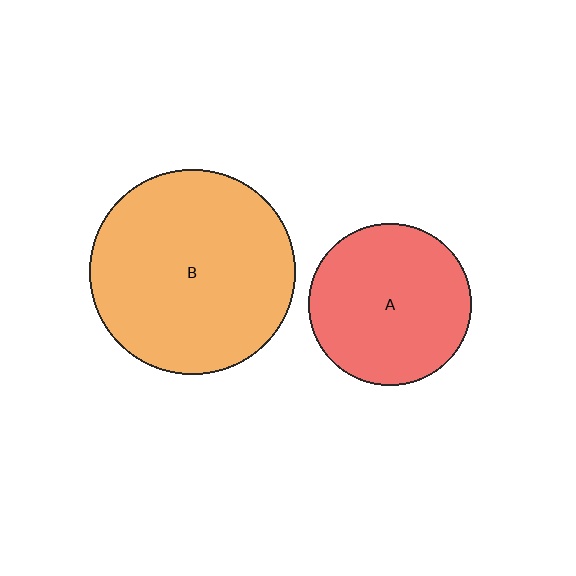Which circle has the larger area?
Circle B (orange).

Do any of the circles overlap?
No, none of the circles overlap.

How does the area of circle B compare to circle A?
Approximately 1.6 times.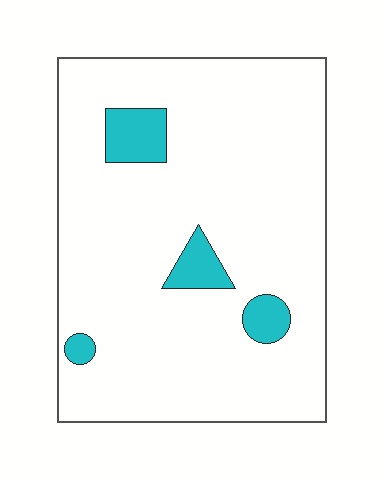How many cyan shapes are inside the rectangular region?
4.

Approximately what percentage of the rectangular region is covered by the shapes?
Approximately 10%.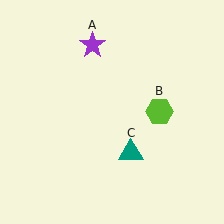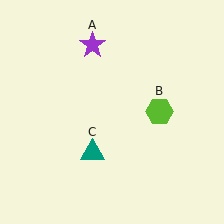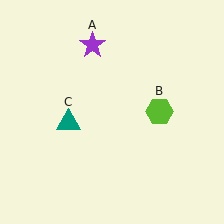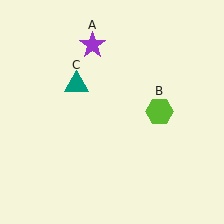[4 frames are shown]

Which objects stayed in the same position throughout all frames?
Purple star (object A) and lime hexagon (object B) remained stationary.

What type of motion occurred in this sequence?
The teal triangle (object C) rotated clockwise around the center of the scene.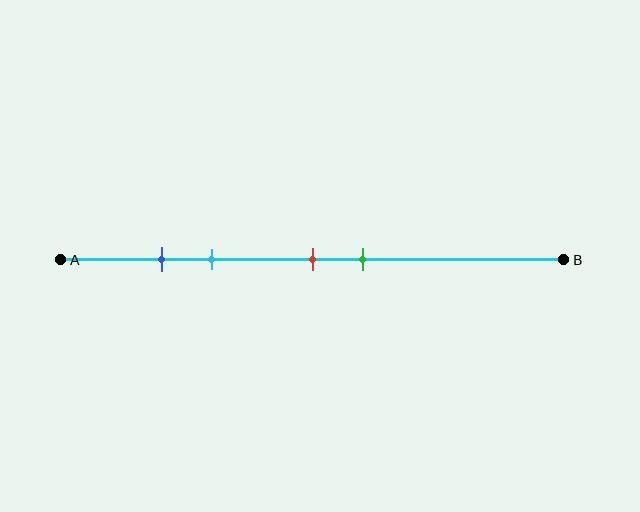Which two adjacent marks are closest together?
The blue and cyan marks are the closest adjacent pair.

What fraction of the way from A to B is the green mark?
The green mark is approximately 60% (0.6) of the way from A to B.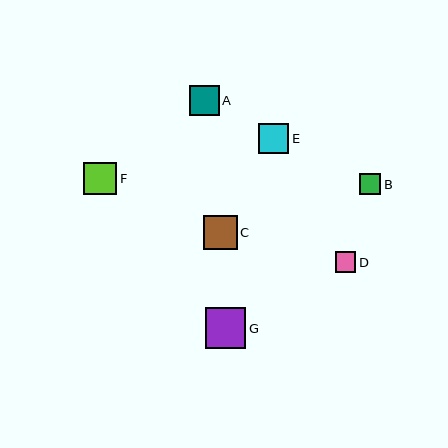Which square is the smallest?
Square D is the smallest with a size of approximately 21 pixels.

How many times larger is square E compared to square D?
Square E is approximately 1.5 times the size of square D.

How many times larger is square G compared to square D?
Square G is approximately 1.9 times the size of square D.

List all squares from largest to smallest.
From largest to smallest: G, C, F, E, A, B, D.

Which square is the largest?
Square G is the largest with a size of approximately 40 pixels.